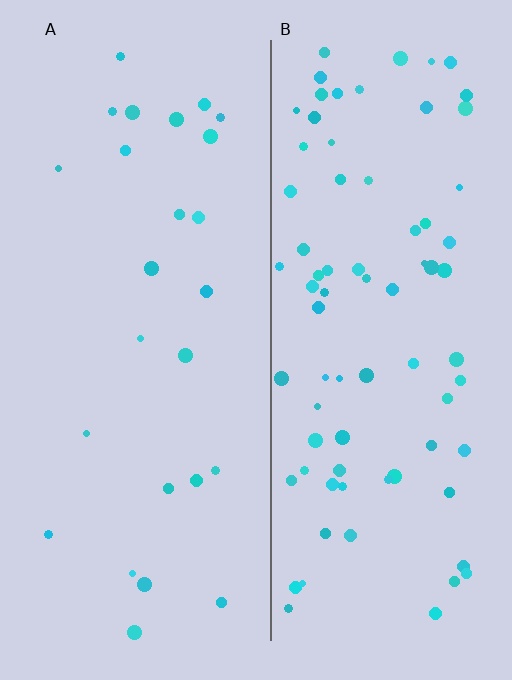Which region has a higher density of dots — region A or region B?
B (the right).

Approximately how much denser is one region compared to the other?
Approximately 3.1× — region B over region A.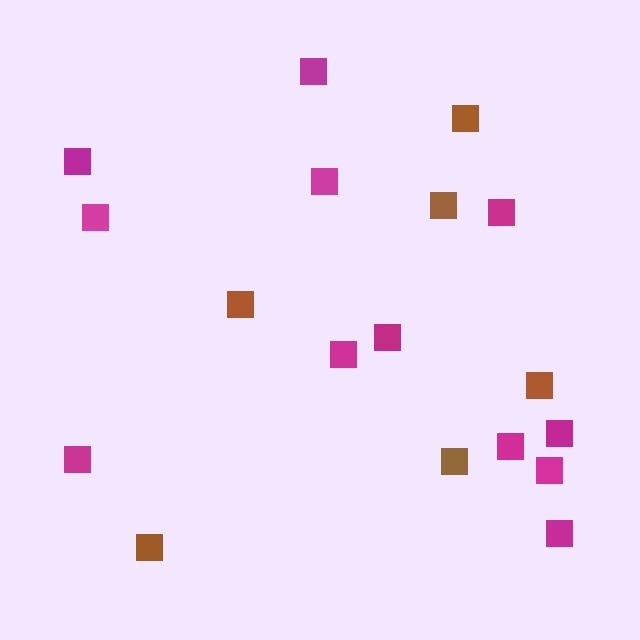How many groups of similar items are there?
There are 2 groups: one group of brown squares (6) and one group of magenta squares (12).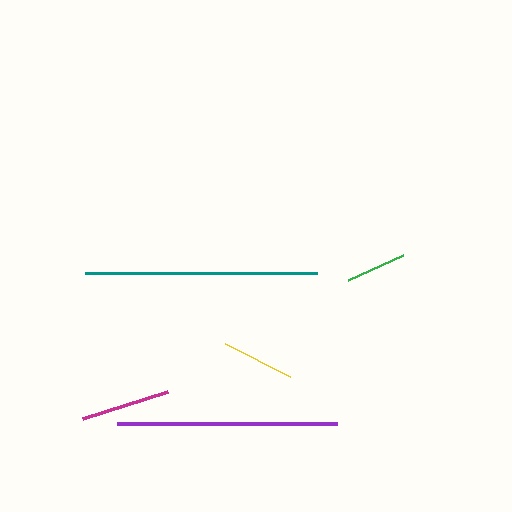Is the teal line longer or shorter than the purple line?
The teal line is longer than the purple line.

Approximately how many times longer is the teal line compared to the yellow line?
The teal line is approximately 3.2 times the length of the yellow line.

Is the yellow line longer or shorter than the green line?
The yellow line is longer than the green line.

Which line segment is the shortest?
The green line is the shortest at approximately 61 pixels.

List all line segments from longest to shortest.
From longest to shortest: teal, purple, magenta, yellow, green.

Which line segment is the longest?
The teal line is the longest at approximately 232 pixels.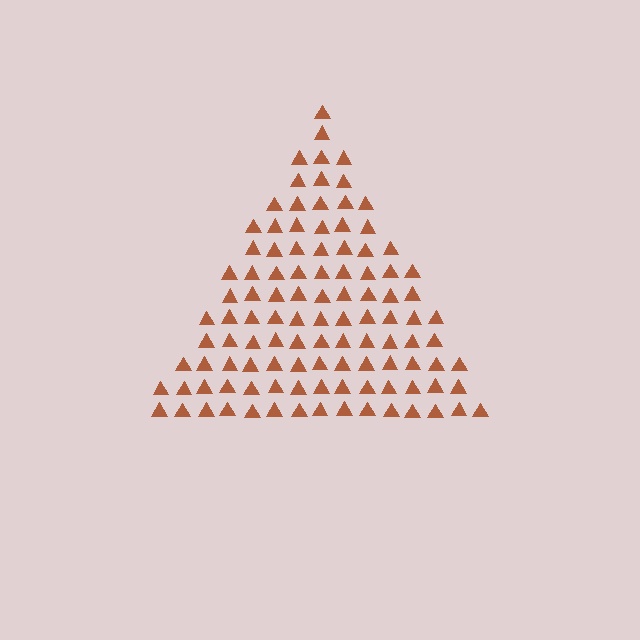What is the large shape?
The large shape is a triangle.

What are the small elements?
The small elements are triangles.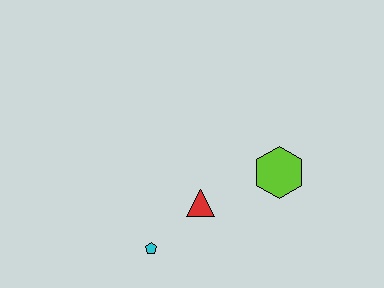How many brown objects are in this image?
There are no brown objects.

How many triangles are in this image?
There is 1 triangle.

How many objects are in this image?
There are 3 objects.